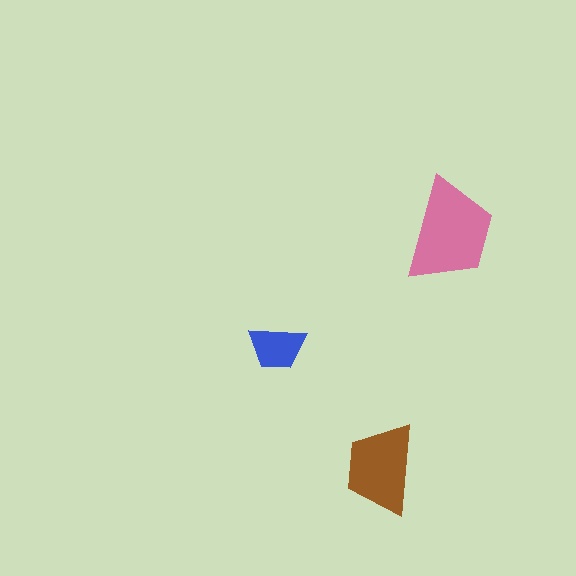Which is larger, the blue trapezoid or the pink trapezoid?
The pink one.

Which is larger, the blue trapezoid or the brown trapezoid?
The brown one.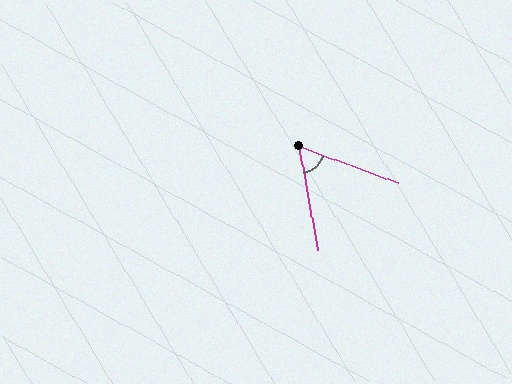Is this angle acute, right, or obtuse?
It is acute.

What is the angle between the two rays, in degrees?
Approximately 60 degrees.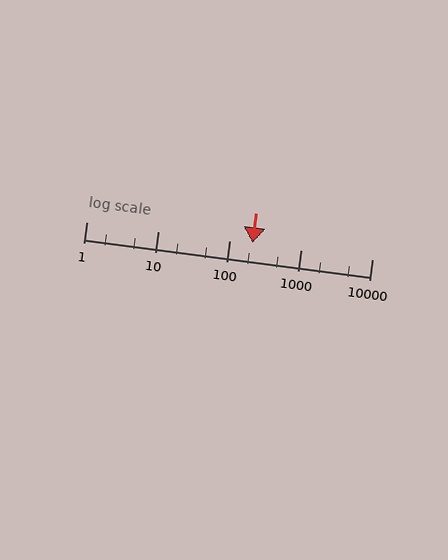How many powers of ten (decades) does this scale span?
The scale spans 4 decades, from 1 to 10000.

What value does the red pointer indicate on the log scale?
The pointer indicates approximately 210.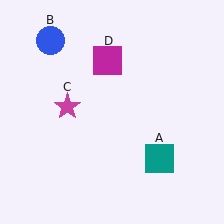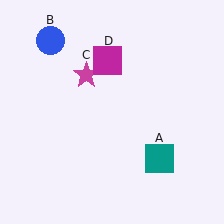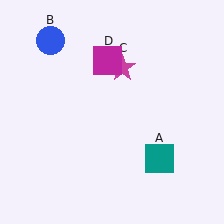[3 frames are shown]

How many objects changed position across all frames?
1 object changed position: magenta star (object C).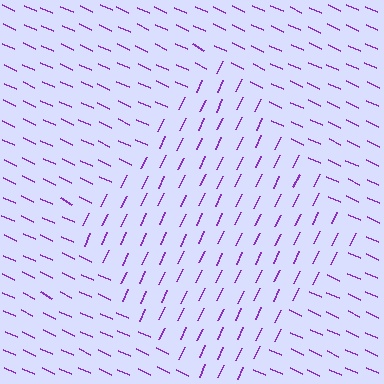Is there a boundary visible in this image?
Yes, there is a texture boundary formed by a change in line orientation.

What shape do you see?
I see a diamond.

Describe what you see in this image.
The image is filled with small purple line segments. A diamond region in the image has lines oriented differently from the surrounding lines, creating a visible texture boundary.